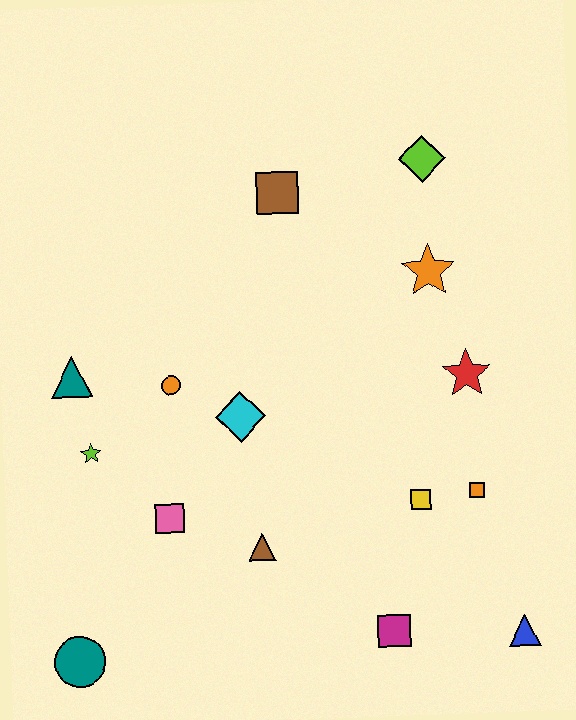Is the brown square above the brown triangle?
Yes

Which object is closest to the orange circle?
The cyan diamond is closest to the orange circle.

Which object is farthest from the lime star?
The blue triangle is farthest from the lime star.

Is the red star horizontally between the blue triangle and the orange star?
Yes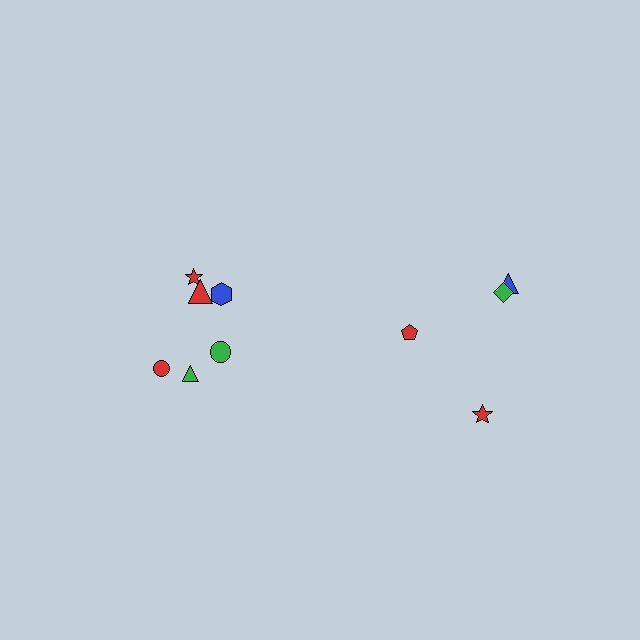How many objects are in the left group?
There are 6 objects.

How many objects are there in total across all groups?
There are 10 objects.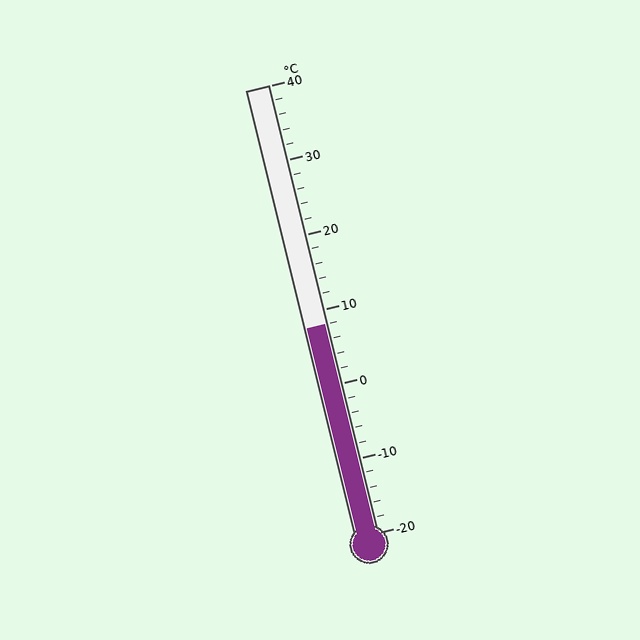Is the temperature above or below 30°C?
The temperature is below 30°C.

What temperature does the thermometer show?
The thermometer shows approximately 8°C.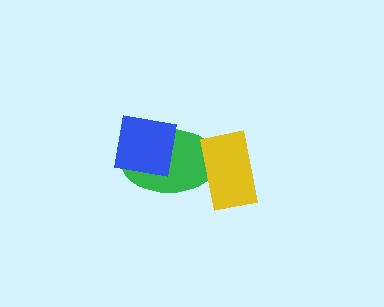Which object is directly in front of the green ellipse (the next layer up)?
The blue square is directly in front of the green ellipse.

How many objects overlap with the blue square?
1 object overlaps with the blue square.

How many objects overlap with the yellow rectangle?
1 object overlaps with the yellow rectangle.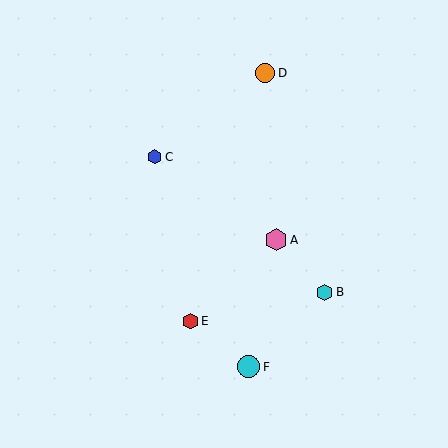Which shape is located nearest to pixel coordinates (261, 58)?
The orange circle (labeled D) at (265, 73) is nearest to that location.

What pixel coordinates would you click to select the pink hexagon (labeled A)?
Click at (276, 240) to select the pink hexagon A.